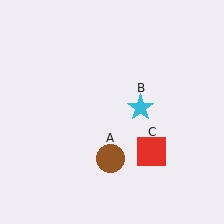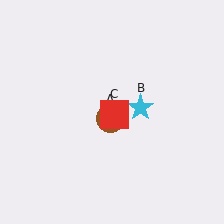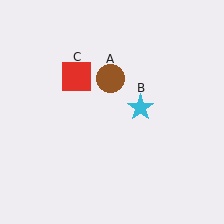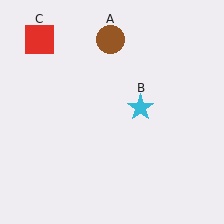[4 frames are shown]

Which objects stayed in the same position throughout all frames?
Cyan star (object B) remained stationary.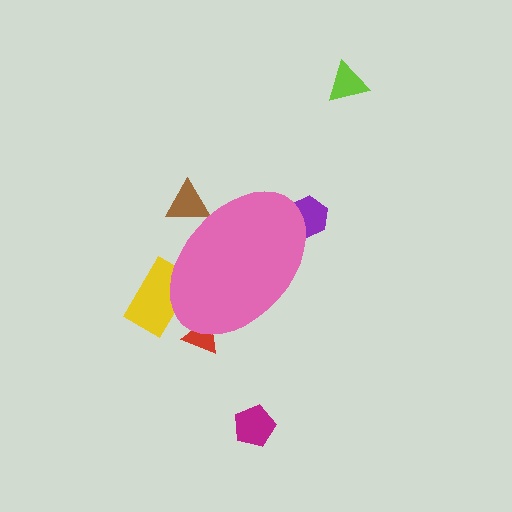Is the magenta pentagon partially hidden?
No, the magenta pentagon is fully visible.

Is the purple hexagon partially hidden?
Yes, the purple hexagon is partially hidden behind the pink ellipse.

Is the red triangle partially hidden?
Yes, the red triangle is partially hidden behind the pink ellipse.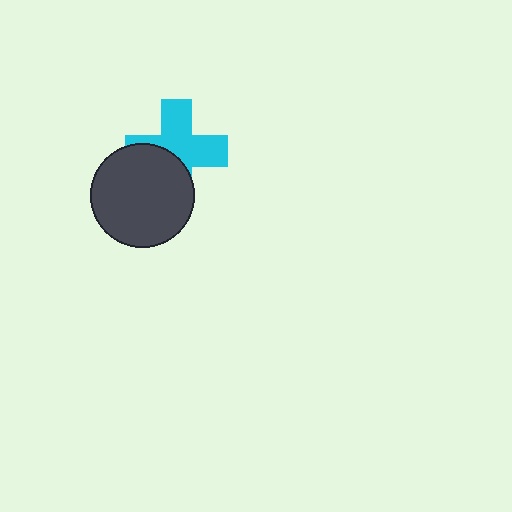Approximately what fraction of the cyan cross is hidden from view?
Roughly 41% of the cyan cross is hidden behind the dark gray circle.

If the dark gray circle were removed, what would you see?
You would see the complete cyan cross.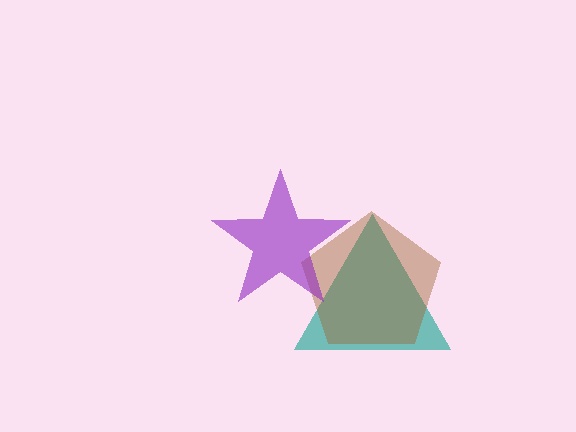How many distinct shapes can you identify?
There are 3 distinct shapes: a teal triangle, a brown pentagon, a purple star.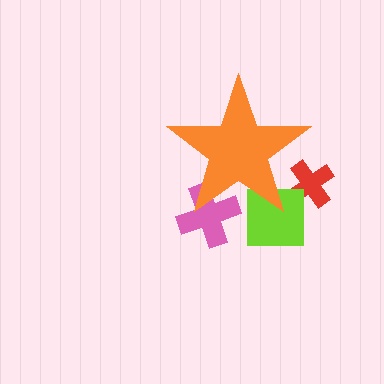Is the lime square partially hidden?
Yes, the lime square is partially hidden behind the orange star.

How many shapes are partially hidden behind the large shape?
3 shapes are partially hidden.